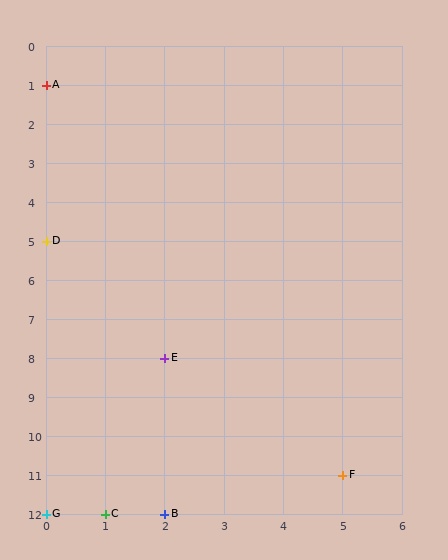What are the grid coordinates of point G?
Point G is at grid coordinates (0, 12).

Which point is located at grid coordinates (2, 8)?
Point E is at (2, 8).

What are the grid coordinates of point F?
Point F is at grid coordinates (5, 11).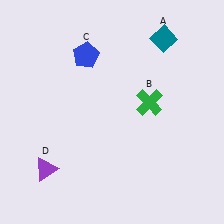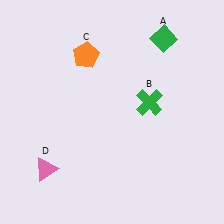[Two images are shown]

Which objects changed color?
A changed from teal to green. C changed from blue to orange. D changed from purple to pink.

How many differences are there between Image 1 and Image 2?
There are 3 differences between the two images.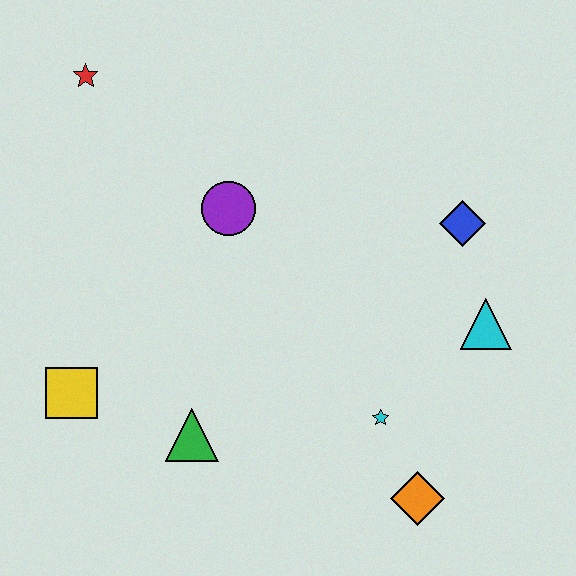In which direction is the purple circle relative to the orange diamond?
The purple circle is above the orange diamond.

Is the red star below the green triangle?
No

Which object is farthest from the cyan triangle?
The red star is farthest from the cyan triangle.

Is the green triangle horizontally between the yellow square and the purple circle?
Yes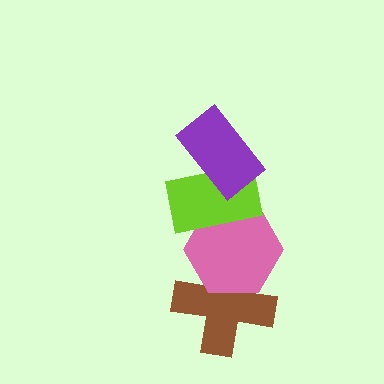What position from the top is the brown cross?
The brown cross is 4th from the top.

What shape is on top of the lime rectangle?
The purple rectangle is on top of the lime rectangle.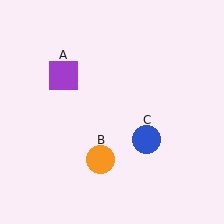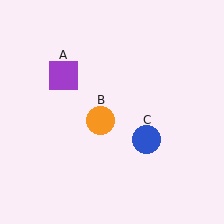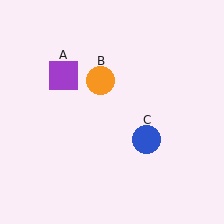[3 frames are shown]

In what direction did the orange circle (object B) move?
The orange circle (object B) moved up.